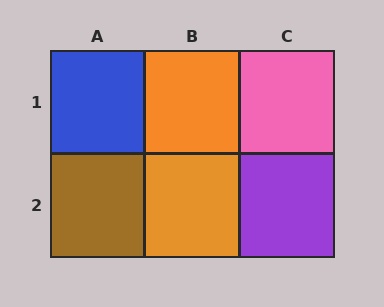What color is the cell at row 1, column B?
Orange.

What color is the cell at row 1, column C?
Pink.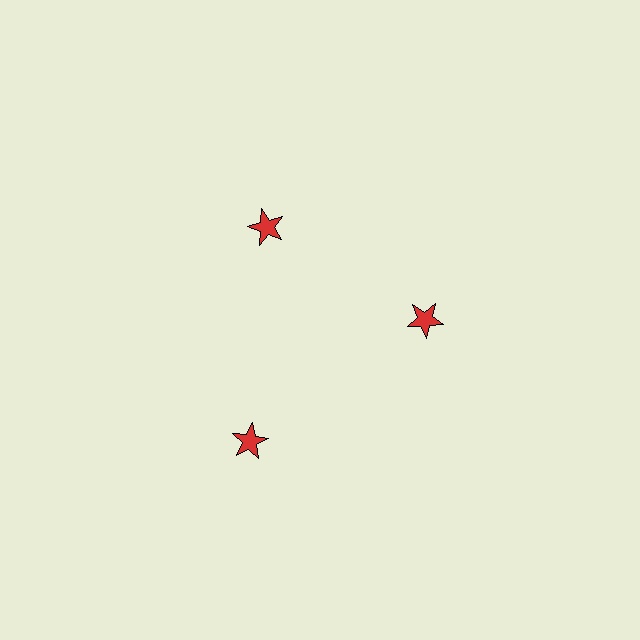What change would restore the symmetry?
The symmetry would be restored by moving it inward, back onto the ring so that all 3 stars sit at equal angles and equal distance from the center.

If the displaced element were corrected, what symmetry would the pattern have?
It would have 3-fold rotational symmetry — the pattern would map onto itself every 120 degrees.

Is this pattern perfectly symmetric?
No. The 3 red stars are arranged in a ring, but one element near the 7 o'clock position is pushed outward from the center, breaking the 3-fold rotational symmetry.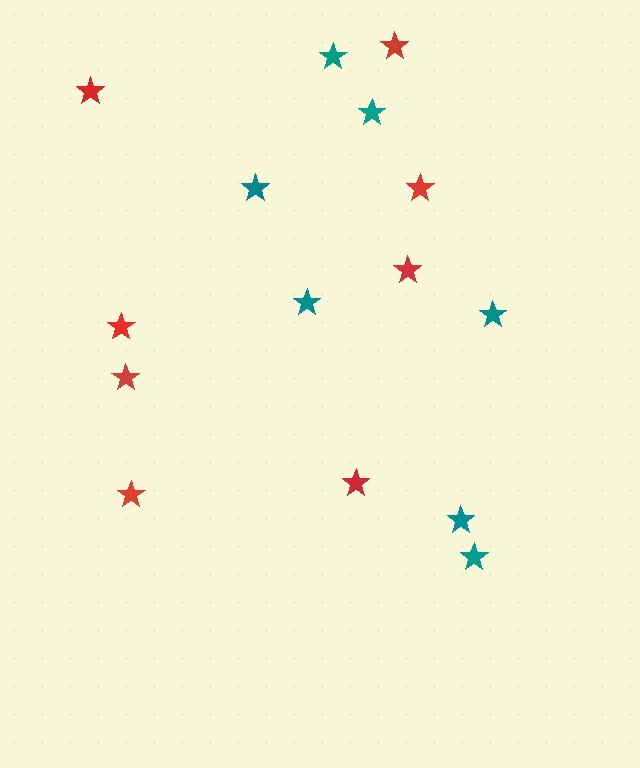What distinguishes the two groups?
There are 2 groups: one group of red stars (8) and one group of teal stars (7).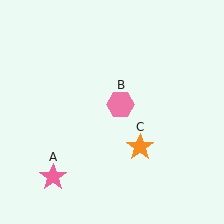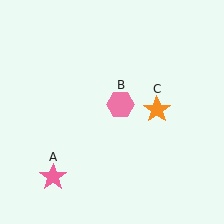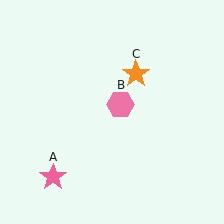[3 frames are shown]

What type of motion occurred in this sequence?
The orange star (object C) rotated counterclockwise around the center of the scene.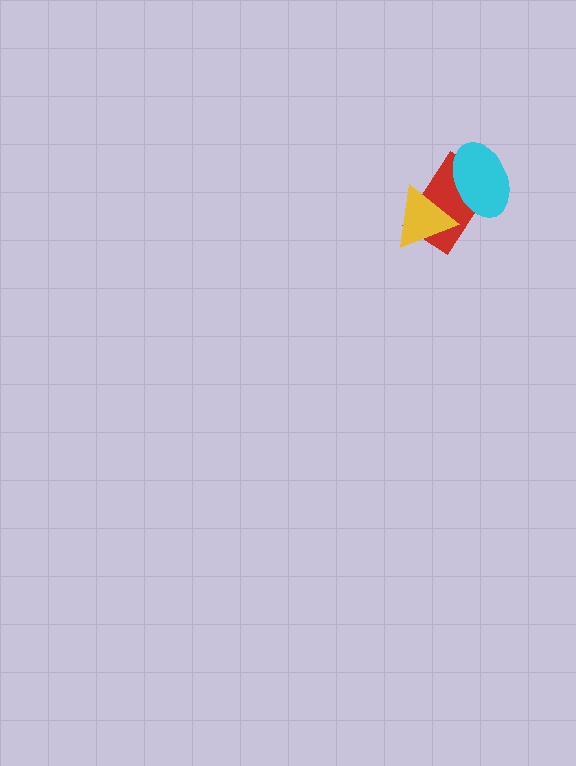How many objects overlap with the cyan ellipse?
1 object overlaps with the cyan ellipse.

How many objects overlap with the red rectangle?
2 objects overlap with the red rectangle.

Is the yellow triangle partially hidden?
No, no other shape covers it.